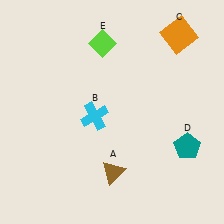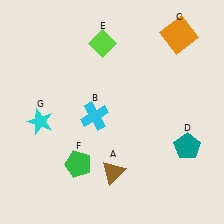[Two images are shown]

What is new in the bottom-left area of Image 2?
A cyan star (G) was added in the bottom-left area of Image 2.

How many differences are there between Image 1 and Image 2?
There are 2 differences between the two images.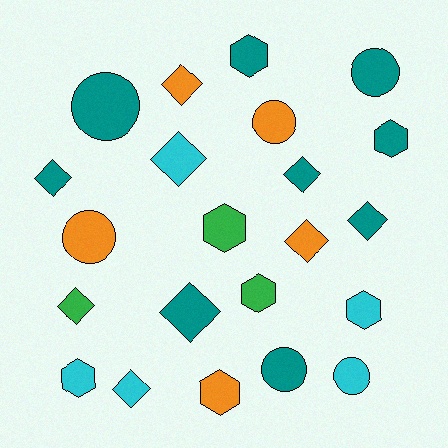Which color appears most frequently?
Teal, with 9 objects.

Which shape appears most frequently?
Diamond, with 9 objects.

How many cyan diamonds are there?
There are 2 cyan diamonds.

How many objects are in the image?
There are 22 objects.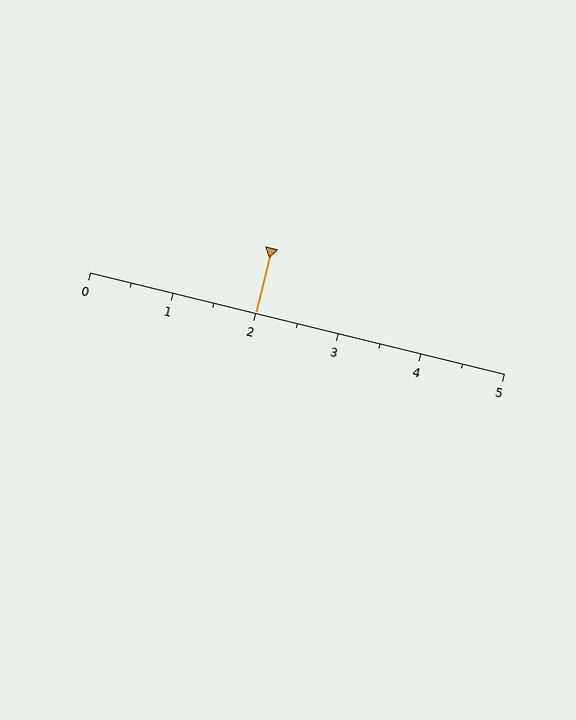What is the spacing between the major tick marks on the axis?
The major ticks are spaced 1 apart.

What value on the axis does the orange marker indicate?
The marker indicates approximately 2.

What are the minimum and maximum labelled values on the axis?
The axis runs from 0 to 5.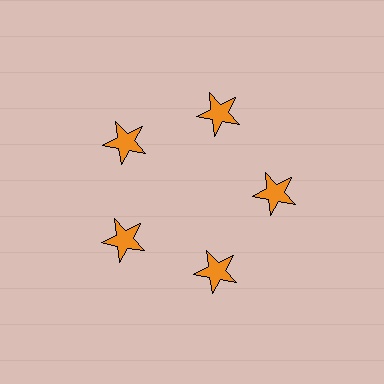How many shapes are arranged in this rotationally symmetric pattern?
There are 5 shapes, arranged in 5 groups of 1.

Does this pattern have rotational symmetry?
Yes, this pattern has 5-fold rotational symmetry. It looks the same after rotating 72 degrees around the center.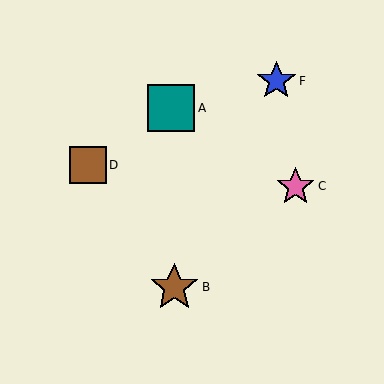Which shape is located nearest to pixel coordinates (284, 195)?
The pink star (labeled C) at (295, 186) is nearest to that location.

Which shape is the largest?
The brown star (labeled B) is the largest.